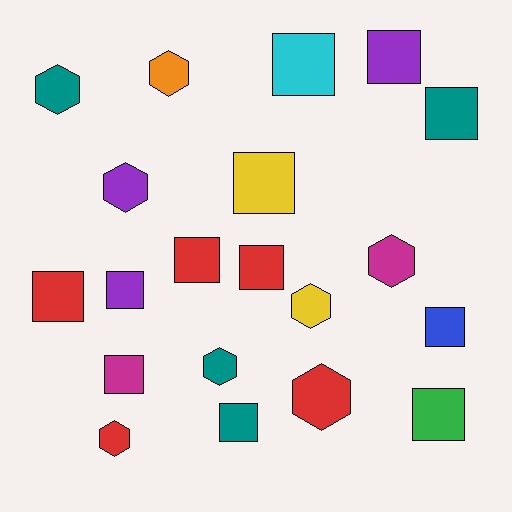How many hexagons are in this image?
There are 8 hexagons.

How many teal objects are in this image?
There are 4 teal objects.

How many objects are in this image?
There are 20 objects.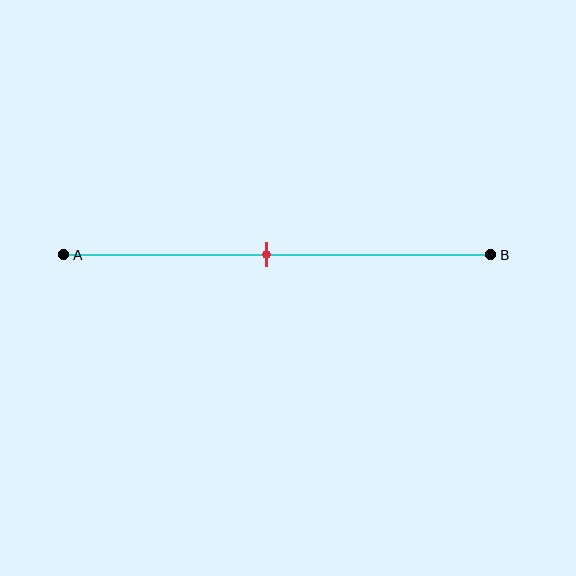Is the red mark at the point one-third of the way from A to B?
No, the mark is at about 45% from A, not at the 33% one-third point.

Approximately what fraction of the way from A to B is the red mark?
The red mark is approximately 45% of the way from A to B.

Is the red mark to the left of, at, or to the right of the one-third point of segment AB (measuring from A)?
The red mark is to the right of the one-third point of segment AB.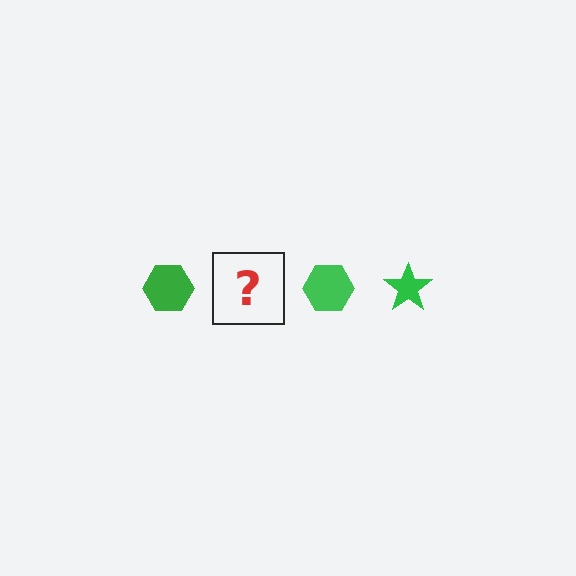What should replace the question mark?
The question mark should be replaced with a green star.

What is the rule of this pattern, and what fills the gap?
The rule is that the pattern cycles through hexagon, star shapes in green. The gap should be filled with a green star.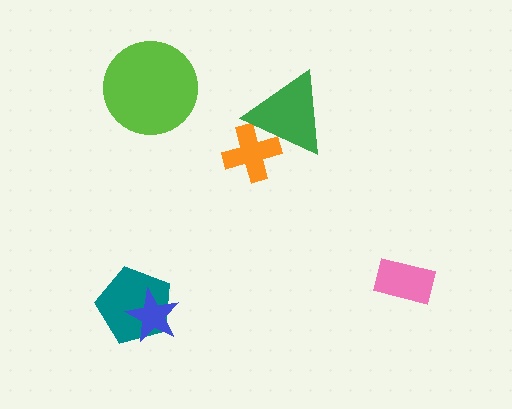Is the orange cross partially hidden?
Yes, it is partially covered by another shape.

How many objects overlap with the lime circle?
0 objects overlap with the lime circle.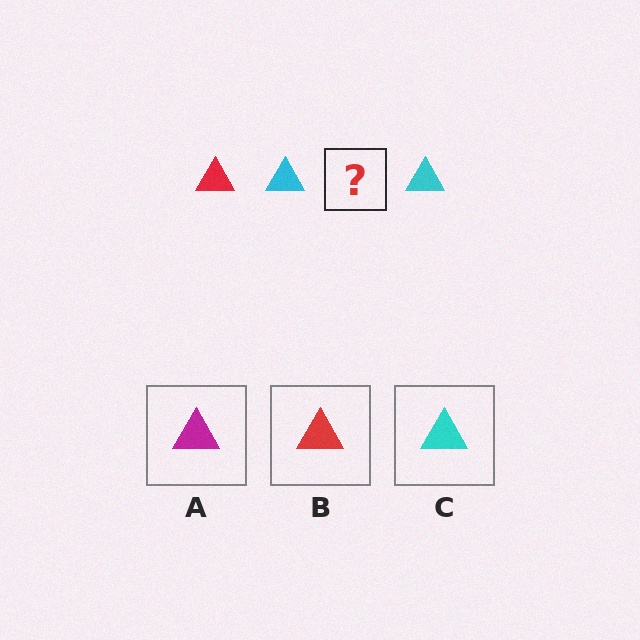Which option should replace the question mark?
Option B.